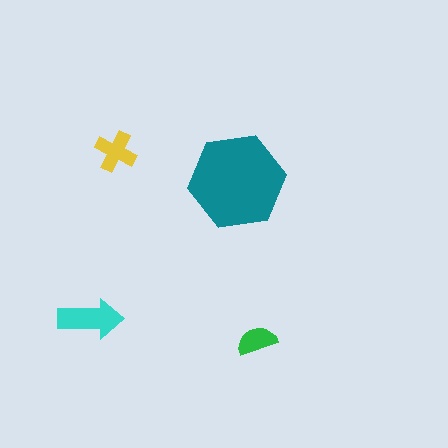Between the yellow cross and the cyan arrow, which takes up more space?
The cyan arrow.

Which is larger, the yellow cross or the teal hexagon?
The teal hexagon.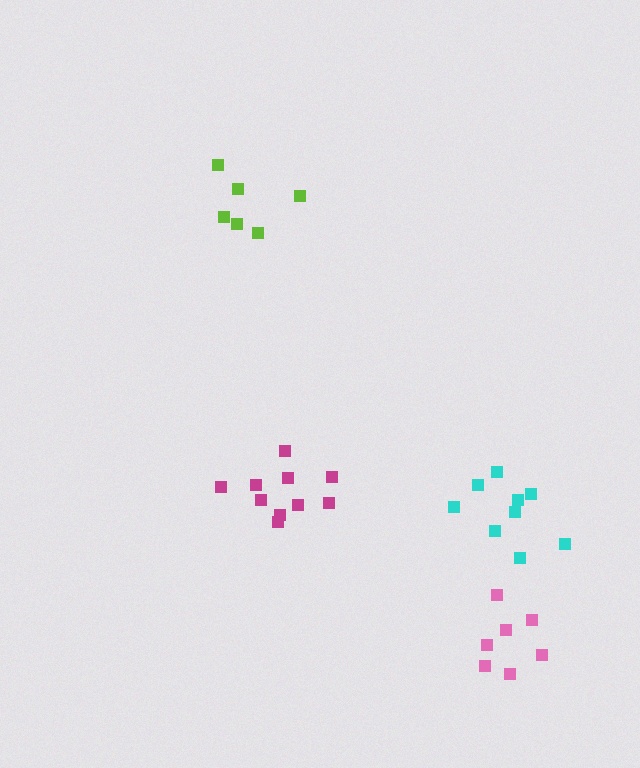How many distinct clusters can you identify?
There are 4 distinct clusters.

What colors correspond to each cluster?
The clusters are colored: pink, magenta, cyan, lime.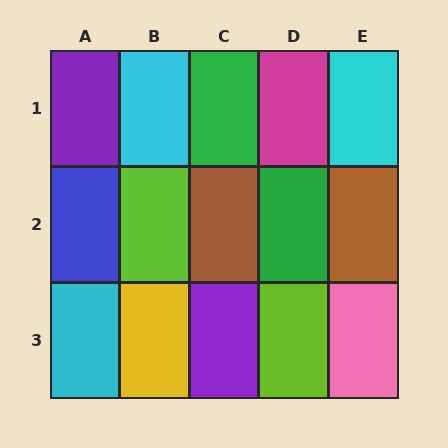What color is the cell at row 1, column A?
Purple.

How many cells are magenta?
1 cell is magenta.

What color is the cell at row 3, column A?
Cyan.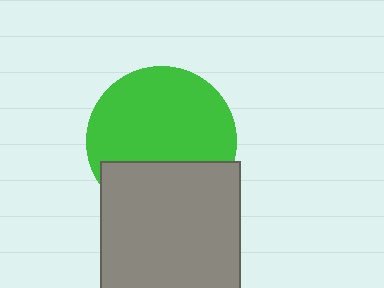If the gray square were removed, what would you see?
You would see the complete green circle.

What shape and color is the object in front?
The object in front is a gray square.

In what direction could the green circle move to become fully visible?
The green circle could move up. That would shift it out from behind the gray square entirely.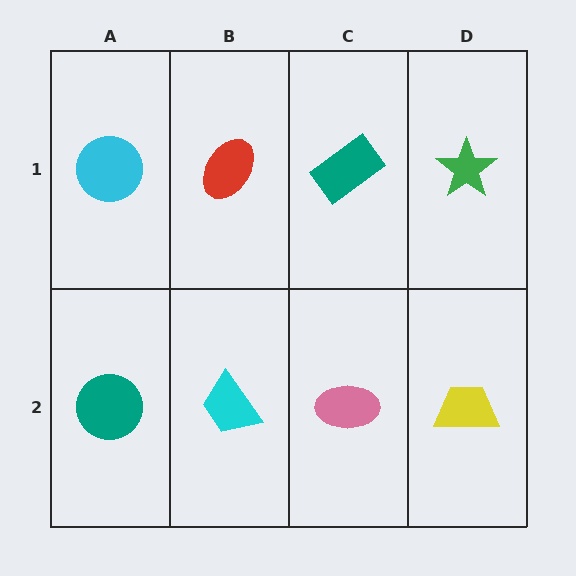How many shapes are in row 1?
4 shapes.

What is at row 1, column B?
A red ellipse.